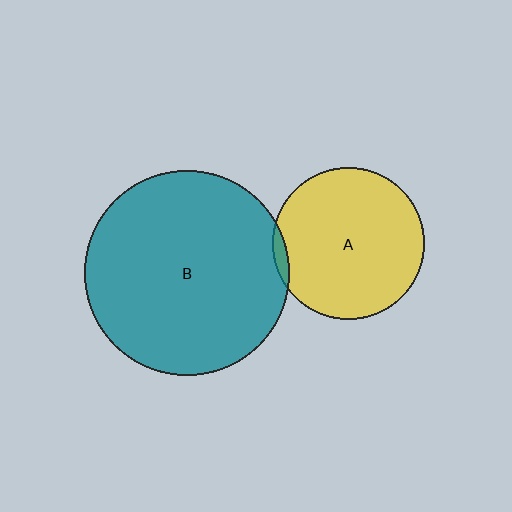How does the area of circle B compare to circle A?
Approximately 1.8 times.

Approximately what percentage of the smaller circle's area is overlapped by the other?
Approximately 5%.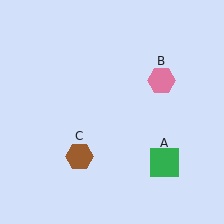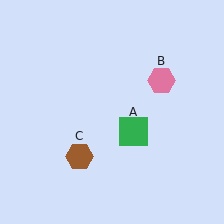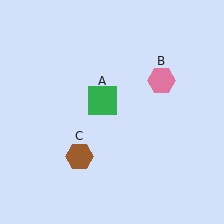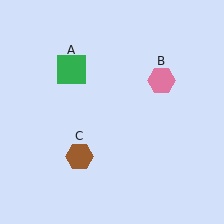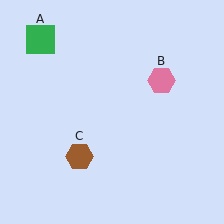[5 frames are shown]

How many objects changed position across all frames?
1 object changed position: green square (object A).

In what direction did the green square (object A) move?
The green square (object A) moved up and to the left.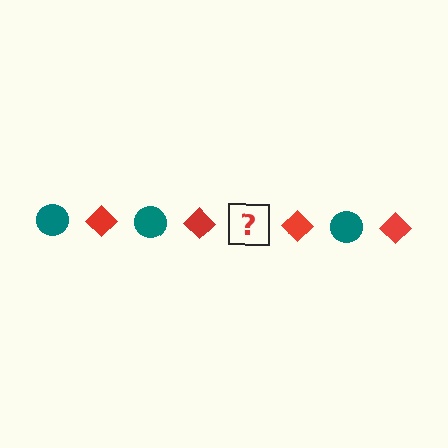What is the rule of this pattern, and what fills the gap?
The rule is that the pattern alternates between teal circle and red diamond. The gap should be filled with a teal circle.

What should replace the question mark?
The question mark should be replaced with a teal circle.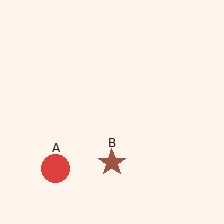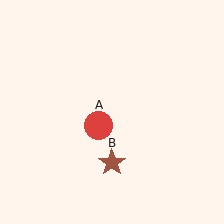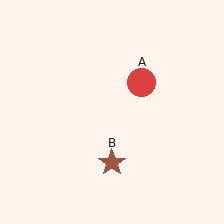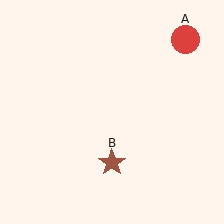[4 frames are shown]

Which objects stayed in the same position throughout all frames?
Brown star (object B) remained stationary.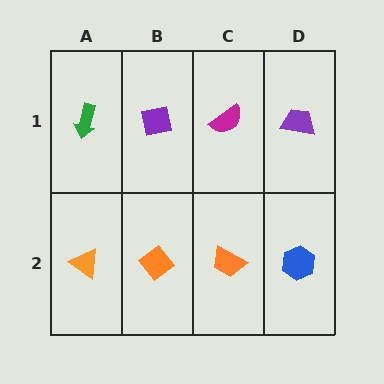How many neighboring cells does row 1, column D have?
2.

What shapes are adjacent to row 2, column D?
A purple trapezoid (row 1, column D), an orange trapezoid (row 2, column C).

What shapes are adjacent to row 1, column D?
A blue hexagon (row 2, column D), a magenta semicircle (row 1, column C).